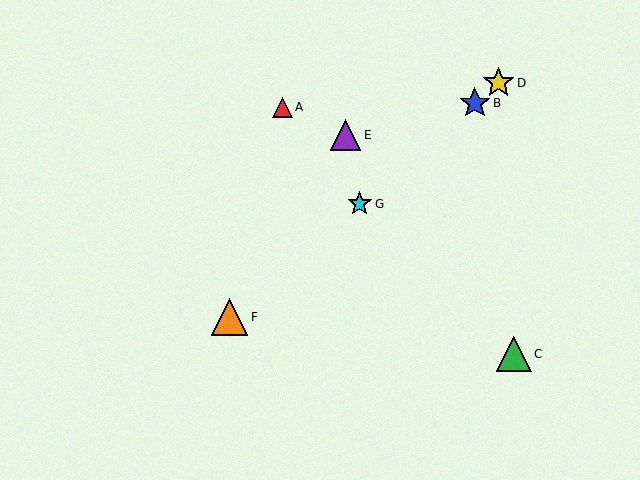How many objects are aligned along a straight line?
4 objects (B, D, F, G) are aligned along a straight line.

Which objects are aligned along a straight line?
Objects B, D, F, G are aligned along a straight line.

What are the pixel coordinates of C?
Object C is at (514, 354).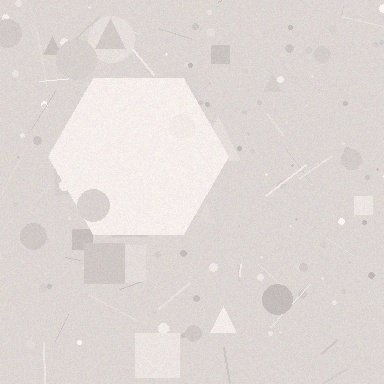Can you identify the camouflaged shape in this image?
The camouflaged shape is a hexagon.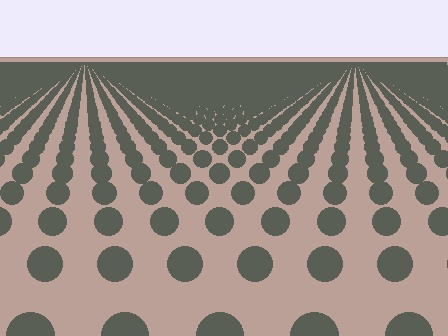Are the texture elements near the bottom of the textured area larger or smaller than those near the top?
Larger. Near the bottom, elements are closer to the viewer and appear at a bigger on-screen size.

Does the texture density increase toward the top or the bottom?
Density increases toward the top.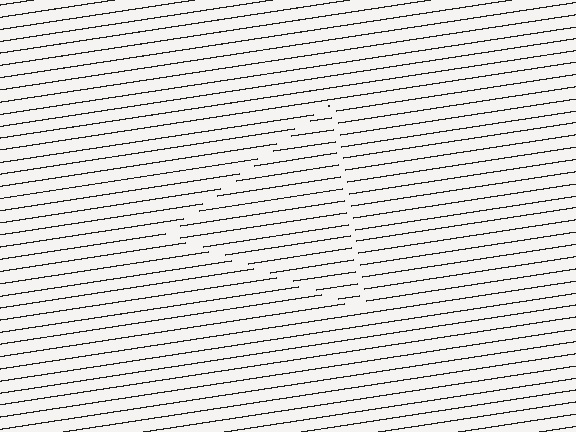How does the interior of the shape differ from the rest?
The interior of the shape contains the same grating, shifted by half a period — the contour is defined by the phase discontinuity where line-ends from the inner and outer gratings abut.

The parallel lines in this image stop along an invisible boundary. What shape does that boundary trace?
An illusory triangle. The interior of the shape contains the same grating, shifted by half a period — the contour is defined by the phase discontinuity where line-ends from the inner and outer gratings abut.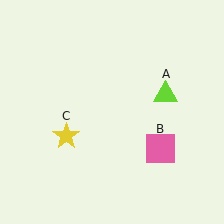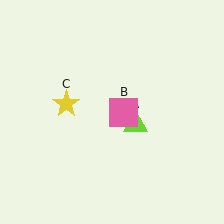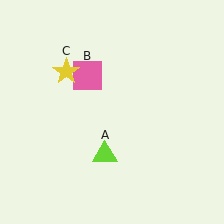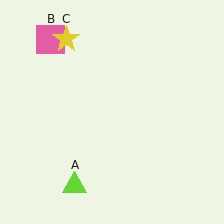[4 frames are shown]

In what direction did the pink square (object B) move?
The pink square (object B) moved up and to the left.